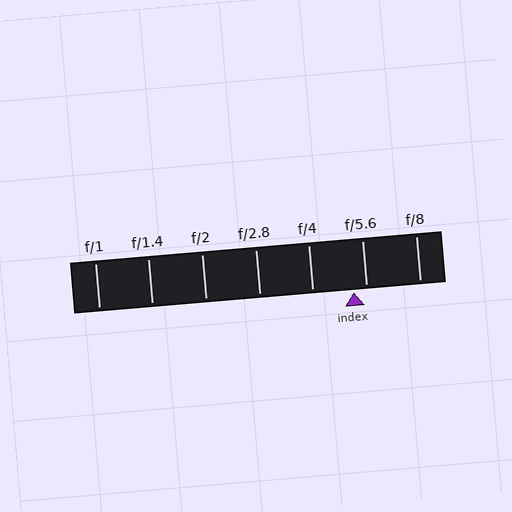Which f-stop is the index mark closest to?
The index mark is closest to f/5.6.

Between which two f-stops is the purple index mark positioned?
The index mark is between f/4 and f/5.6.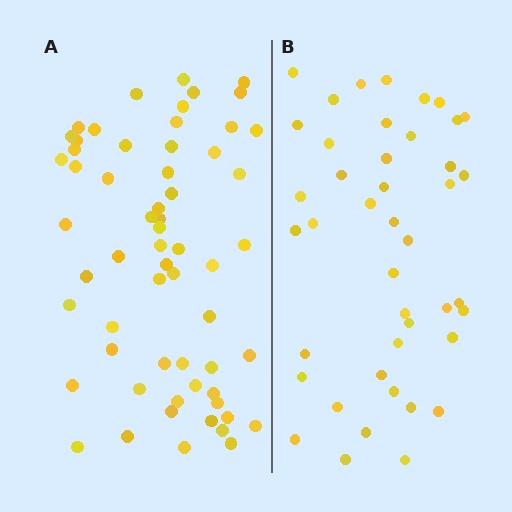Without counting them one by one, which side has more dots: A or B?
Region A (the left region) has more dots.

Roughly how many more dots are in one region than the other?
Region A has approximately 15 more dots than region B.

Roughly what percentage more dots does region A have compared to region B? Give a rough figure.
About 40% more.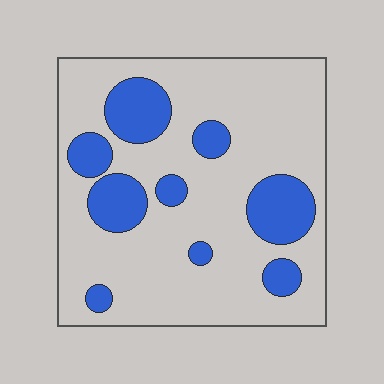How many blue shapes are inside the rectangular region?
9.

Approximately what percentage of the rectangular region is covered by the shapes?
Approximately 20%.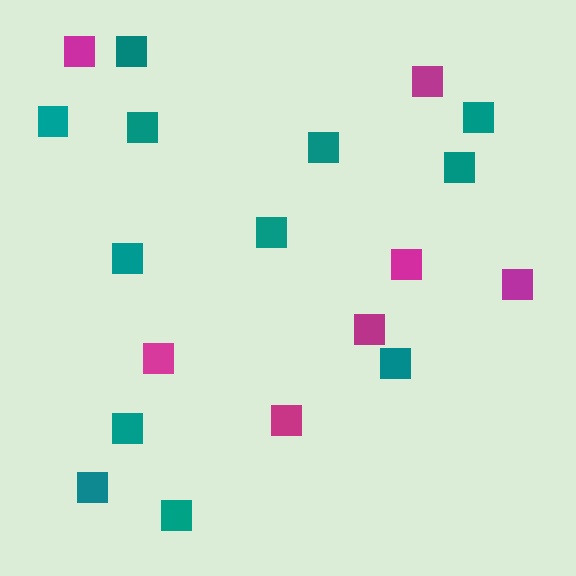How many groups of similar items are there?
There are 2 groups: one group of magenta squares (7) and one group of teal squares (12).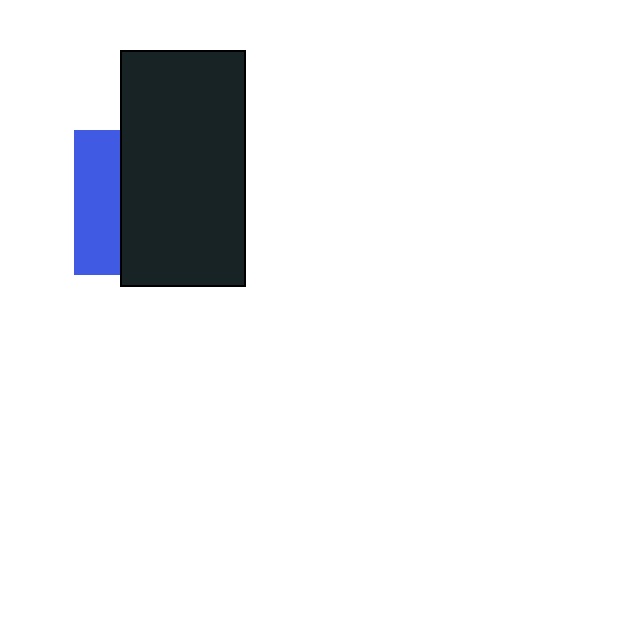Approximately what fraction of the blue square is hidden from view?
Roughly 68% of the blue square is hidden behind the black rectangle.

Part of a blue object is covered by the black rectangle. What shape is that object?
It is a square.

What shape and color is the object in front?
The object in front is a black rectangle.